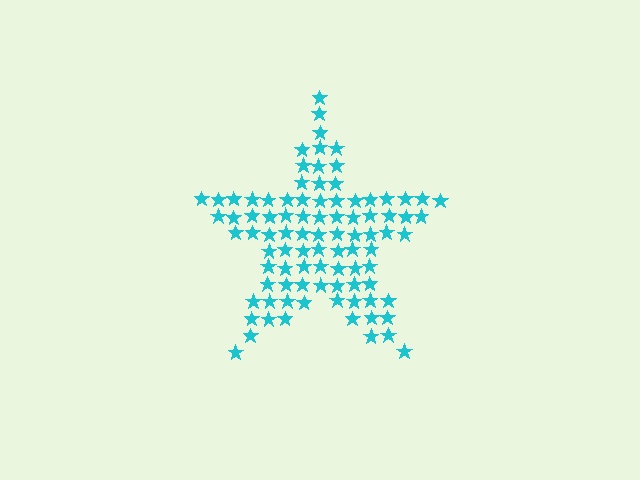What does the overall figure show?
The overall figure shows a star.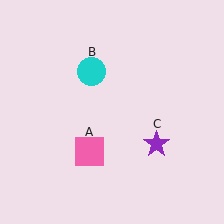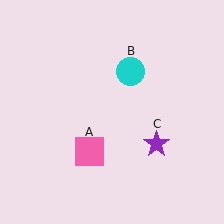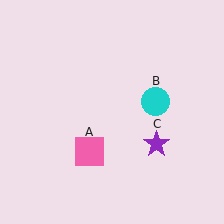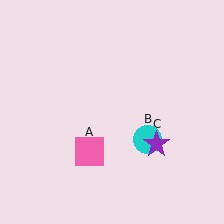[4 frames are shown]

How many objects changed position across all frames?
1 object changed position: cyan circle (object B).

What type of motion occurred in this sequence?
The cyan circle (object B) rotated clockwise around the center of the scene.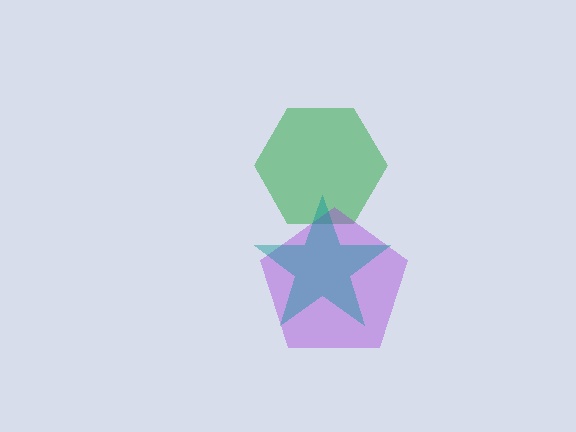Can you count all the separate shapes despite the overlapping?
Yes, there are 3 separate shapes.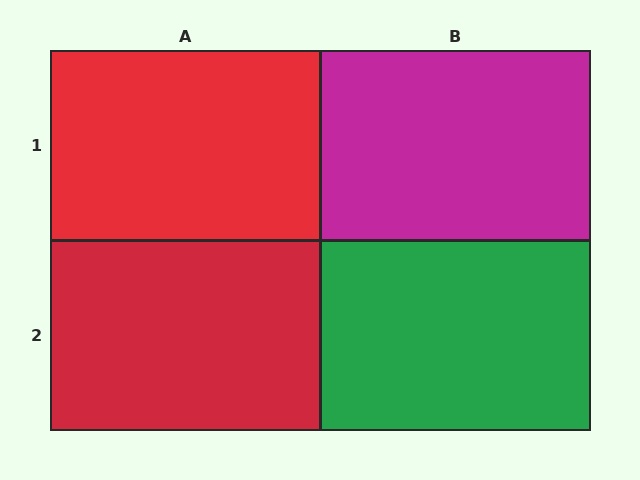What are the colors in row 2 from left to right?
Red, green.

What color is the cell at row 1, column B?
Magenta.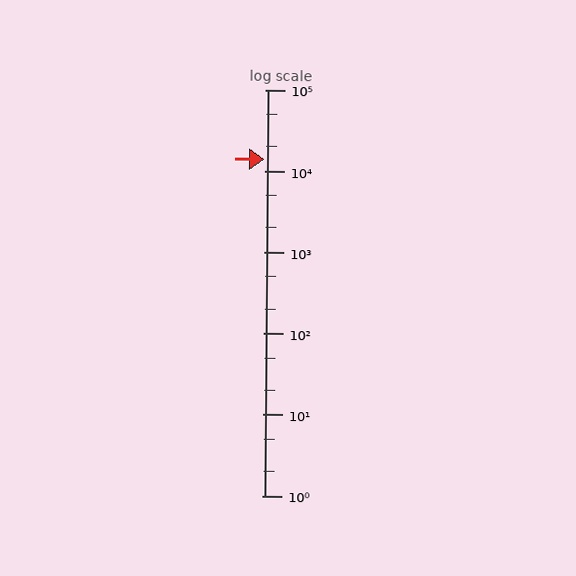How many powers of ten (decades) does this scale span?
The scale spans 5 decades, from 1 to 100000.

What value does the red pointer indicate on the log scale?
The pointer indicates approximately 14000.